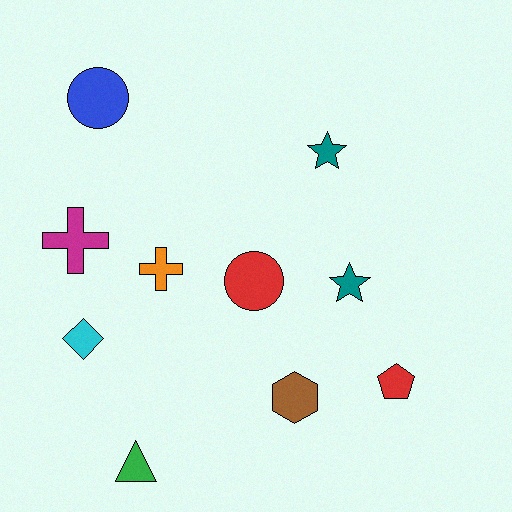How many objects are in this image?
There are 10 objects.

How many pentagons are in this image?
There is 1 pentagon.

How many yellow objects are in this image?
There are no yellow objects.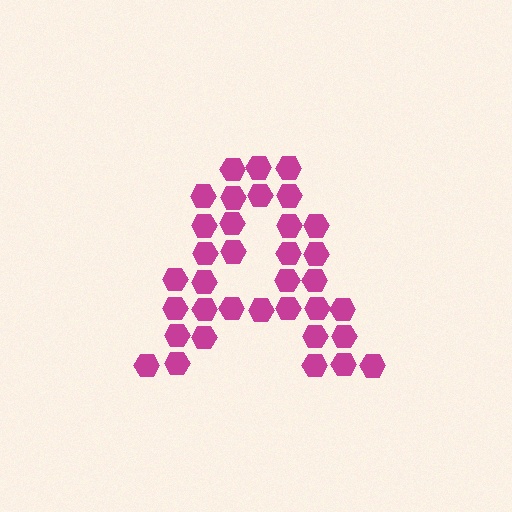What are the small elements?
The small elements are hexagons.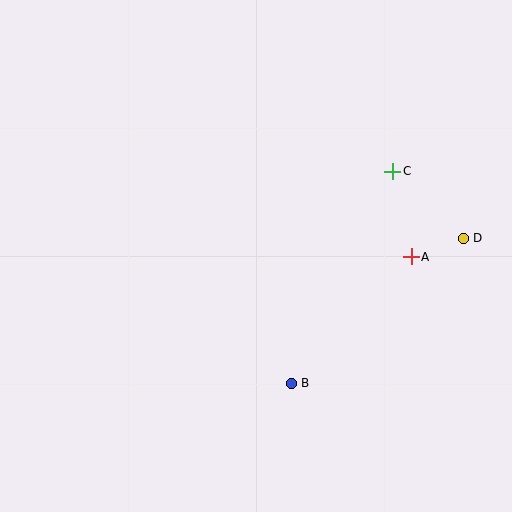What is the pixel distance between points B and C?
The distance between B and C is 235 pixels.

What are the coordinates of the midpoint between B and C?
The midpoint between B and C is at (342, 277).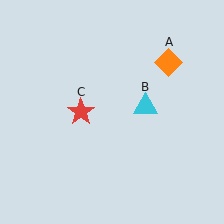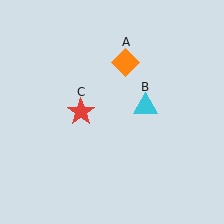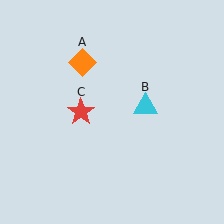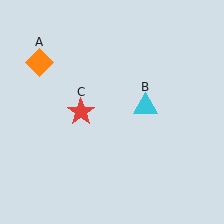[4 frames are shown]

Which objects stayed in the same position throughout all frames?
Cyan triangle (object B) and red star (object C) remained stationary.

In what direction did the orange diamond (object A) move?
The orange diamond (object A) moved left.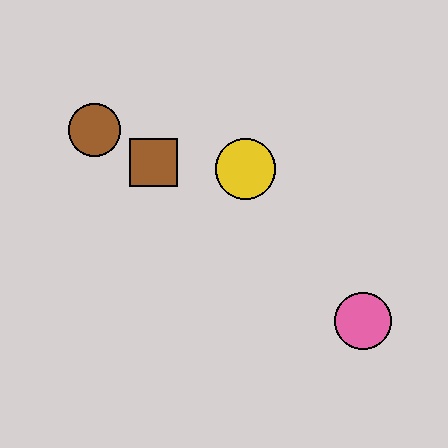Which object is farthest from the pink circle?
The brown circle is farthest from the pink circle.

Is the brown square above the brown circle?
No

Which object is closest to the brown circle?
The brown square is closest to the brown circle.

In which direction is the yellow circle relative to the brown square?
The yellow circle is to the right of the brown square.